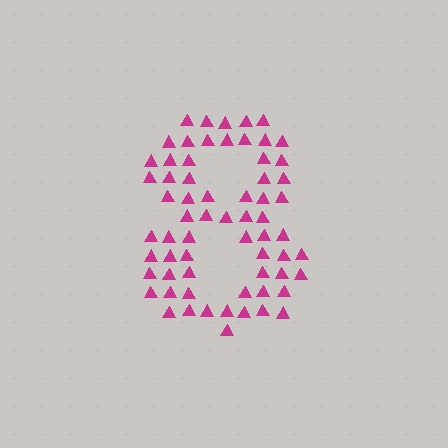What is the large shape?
The large shape is the digit 8.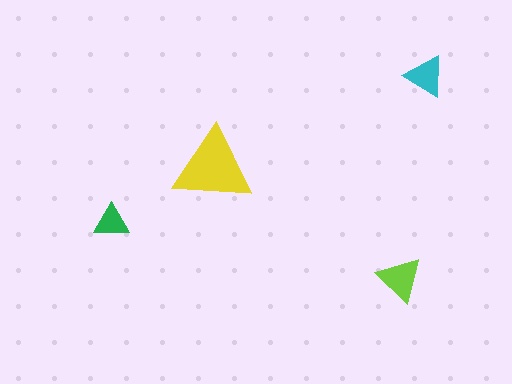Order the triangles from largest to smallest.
the yellow one, the lime one, the cyan one, the green one.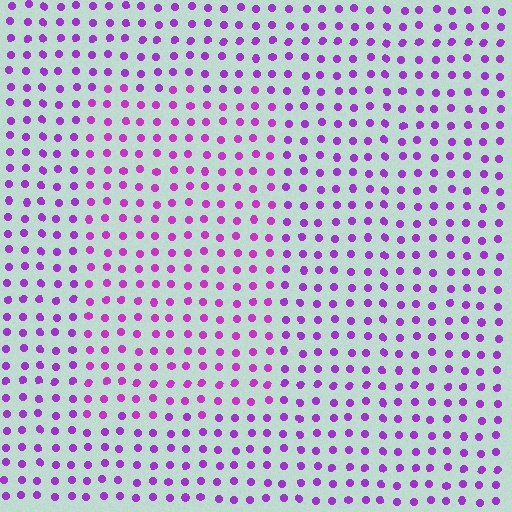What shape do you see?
I see a rectangle.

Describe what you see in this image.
The image is filled with small purple elements in a uniform arrangement. A rectangle-shaped region is visible where the elements are tinted to a slightly different hue, forming a subtle color boundary.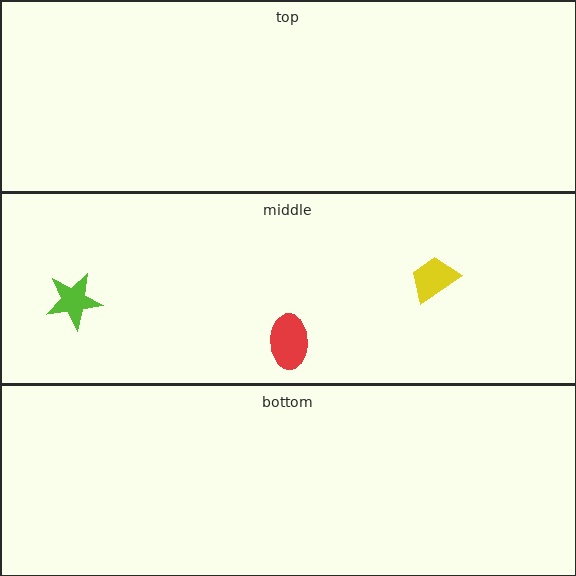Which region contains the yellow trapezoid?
The middle region.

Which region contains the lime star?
The middle region.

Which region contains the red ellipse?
The middle region.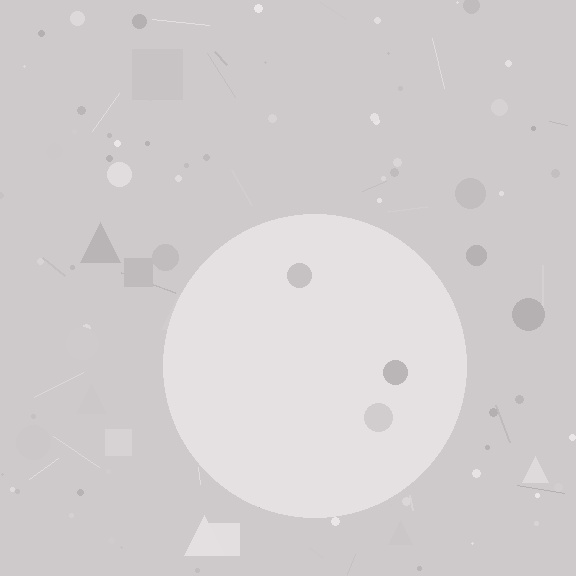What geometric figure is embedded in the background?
A circle is embedded in the background.